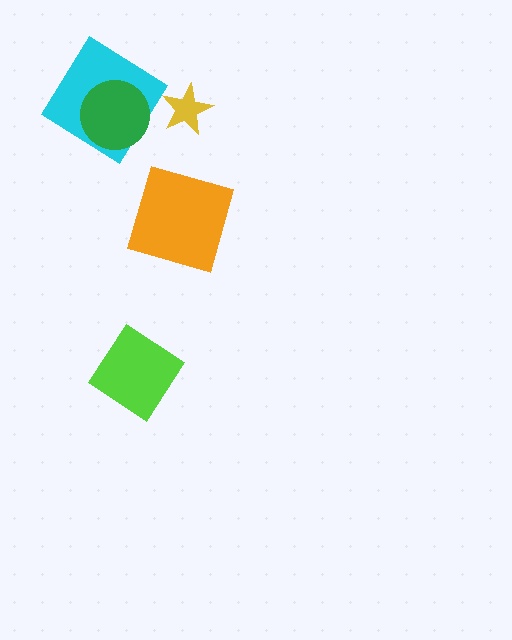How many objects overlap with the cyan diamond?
1 object overlaps with the cyan diamond.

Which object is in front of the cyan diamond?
The green circle is in front of the cyan diamond.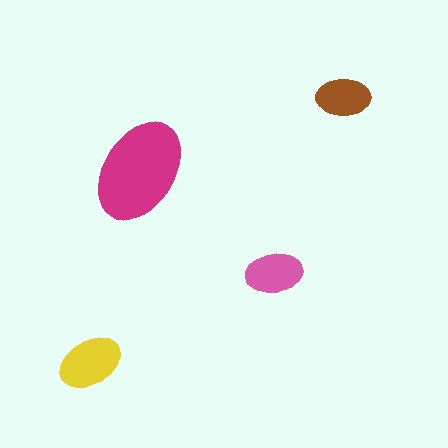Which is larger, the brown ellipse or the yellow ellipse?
The yellow one.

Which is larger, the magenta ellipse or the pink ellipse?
The magenta one.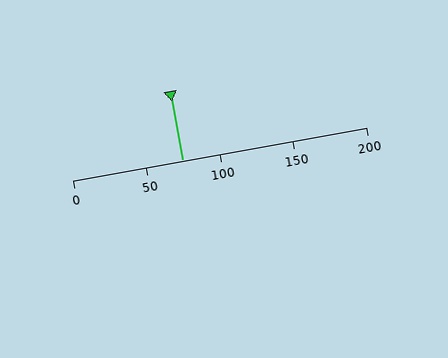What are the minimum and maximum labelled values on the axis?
The axis runs from 0 to 200.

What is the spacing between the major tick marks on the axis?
The major ticks are spaced 50 apart.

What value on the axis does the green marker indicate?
The marker indicates approximately 75.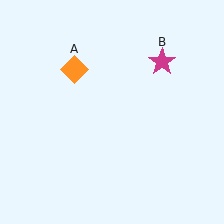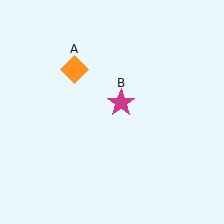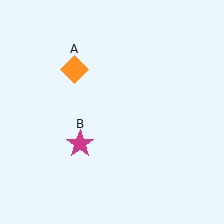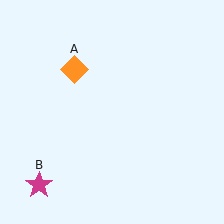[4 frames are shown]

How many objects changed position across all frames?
1 object changed position: magenta star (object B).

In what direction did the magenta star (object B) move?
The magenta star (object B) moved down and to the left.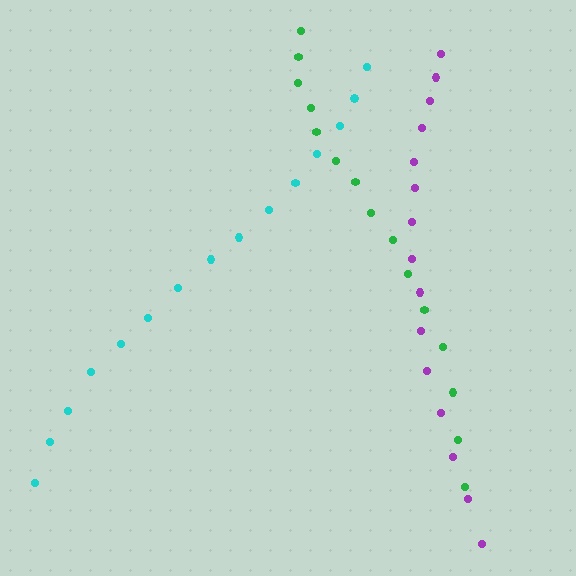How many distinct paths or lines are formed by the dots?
There are 3 distinct paths.